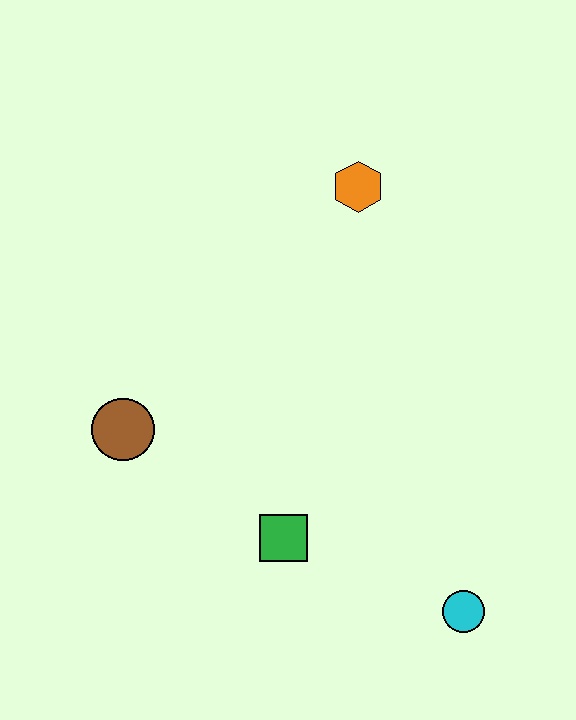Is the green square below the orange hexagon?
Yes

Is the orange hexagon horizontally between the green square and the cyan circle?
Yes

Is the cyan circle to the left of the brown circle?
No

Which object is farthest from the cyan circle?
The orange hexagon is farthest from the cyan circle.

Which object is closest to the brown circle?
The green square is closest to the brown circle.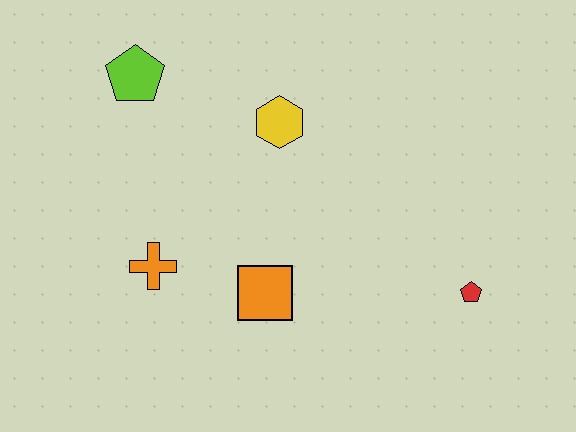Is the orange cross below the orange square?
No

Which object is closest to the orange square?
The orange cross is closest to the orange square.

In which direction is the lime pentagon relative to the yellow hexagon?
The lime pentagon is to the left of the yellow hexagon.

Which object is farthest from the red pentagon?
The lime pentagon is farthest from the red pentagon.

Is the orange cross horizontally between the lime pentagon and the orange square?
Yes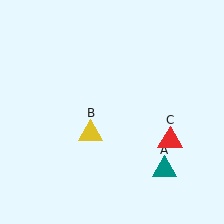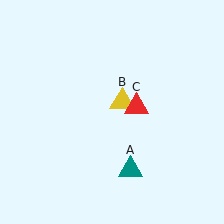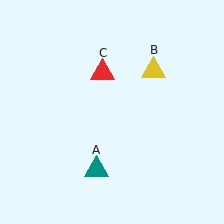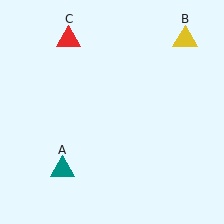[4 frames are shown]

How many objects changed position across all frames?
3 objects changed position: teal triangle (object A), yellow triangle (object B), red triangle (object C).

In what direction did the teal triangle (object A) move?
The teal triangle (object A) moved left.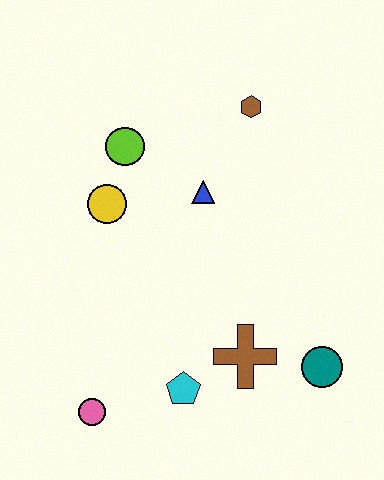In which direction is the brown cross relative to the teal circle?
The brown cross is to the left of the teal circle.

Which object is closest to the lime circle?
The yellow circle is closest to the lime circle.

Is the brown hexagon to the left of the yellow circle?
No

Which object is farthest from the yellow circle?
The teal circle is farthest from the yellow circle.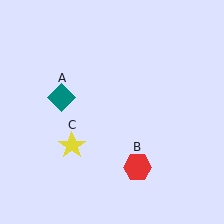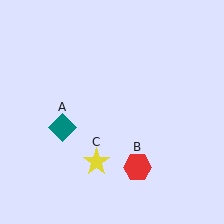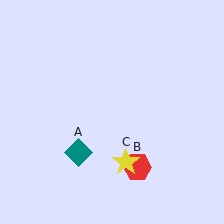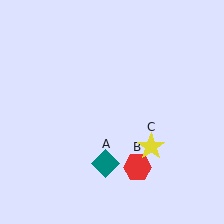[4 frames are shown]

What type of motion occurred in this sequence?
The teal diamond (object A), yellow star (object C) rotated counterclockwise around the center of the scene.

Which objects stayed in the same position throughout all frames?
Red hexagon (object B) remained stationary.